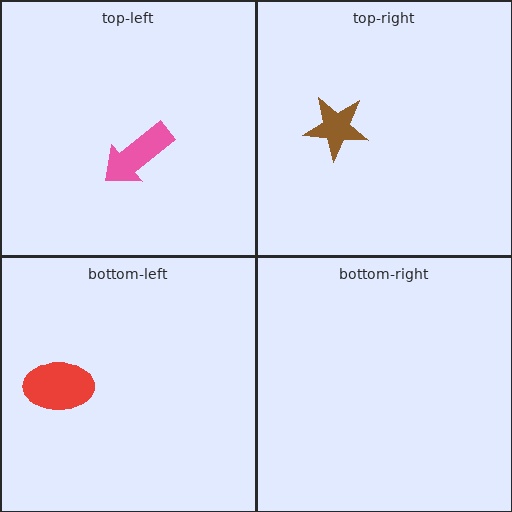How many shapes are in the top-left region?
1.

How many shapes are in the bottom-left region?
1.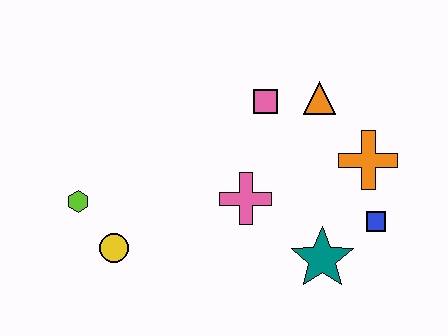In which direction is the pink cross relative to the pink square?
The pink cross is below the pink square.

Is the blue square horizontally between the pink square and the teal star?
No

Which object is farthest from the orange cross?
The lime hexagon is farthest from the orange cross.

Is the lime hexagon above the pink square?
No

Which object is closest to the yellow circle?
The lime hexagon is closest to the yellow circle.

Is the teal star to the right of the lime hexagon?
Yes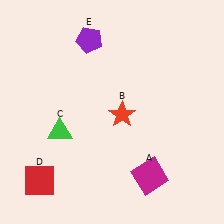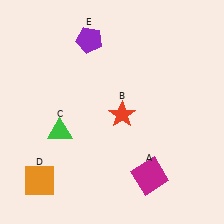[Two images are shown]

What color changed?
The square (D) changed from red in Image 1 to orange in Image 2.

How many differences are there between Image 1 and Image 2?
There is 1 difference between the two images.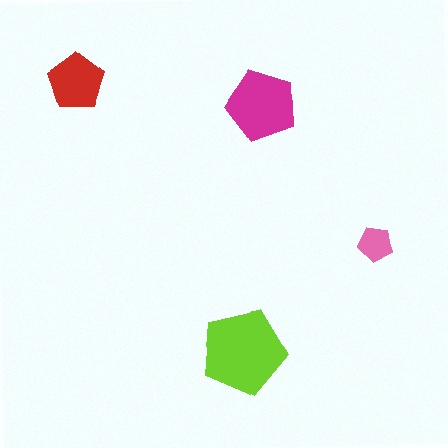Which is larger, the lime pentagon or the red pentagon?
The lime one.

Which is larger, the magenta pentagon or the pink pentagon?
The magenta one.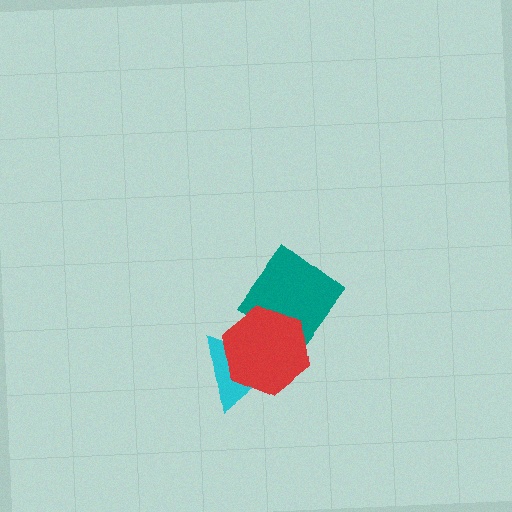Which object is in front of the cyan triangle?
The red hexagon is in front of the cyan triangle.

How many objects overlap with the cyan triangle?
1 object overlaps with the cyan triangle.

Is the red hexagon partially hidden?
No, no other shape covers it.